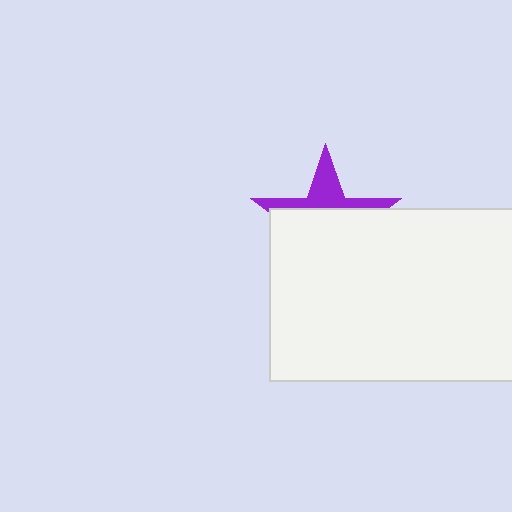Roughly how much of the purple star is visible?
A small part of it is visible (roughly 32%).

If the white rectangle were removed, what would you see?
You would see the complete purple star.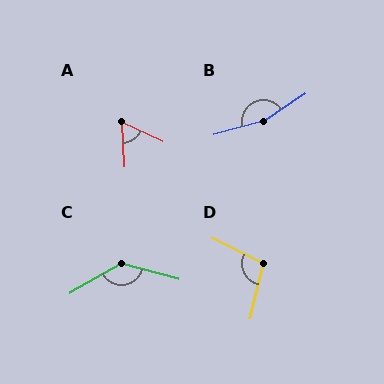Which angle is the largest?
B, at approximately 162 degrees.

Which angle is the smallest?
A, at approximately 62 degrees.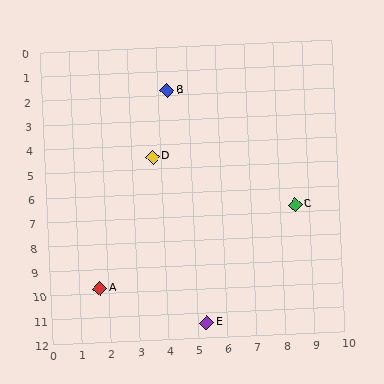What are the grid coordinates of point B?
Point B is at approximately (4.3, 1.8).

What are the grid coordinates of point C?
Point C is at approximately (8.5, 6.7).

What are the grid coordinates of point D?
Point D is at approximately (3.7, 4.5).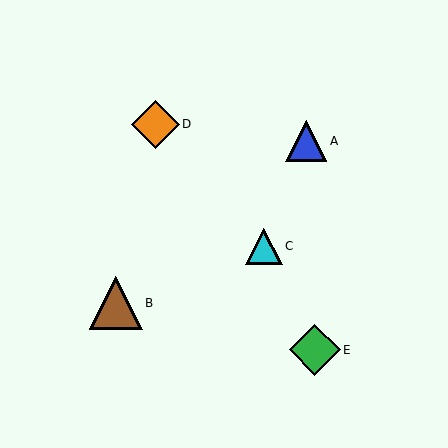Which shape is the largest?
The brown triangle (labeled B) is the largest.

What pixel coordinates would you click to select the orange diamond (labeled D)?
Click at (155, 124) to select the orange diamond D.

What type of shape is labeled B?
Shape B is a brown triangle.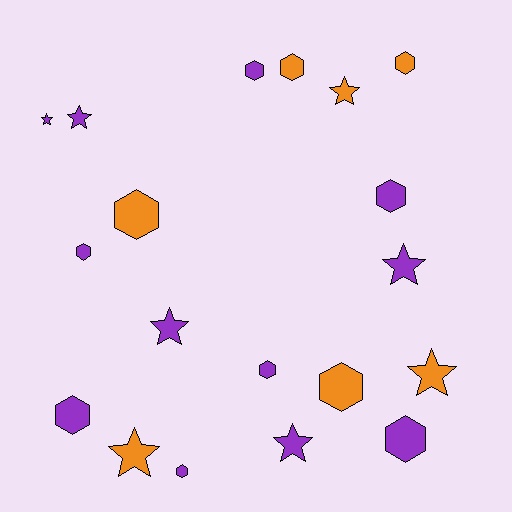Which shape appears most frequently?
Hexagon, with 11 objects.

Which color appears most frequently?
Purple, with 12 objects.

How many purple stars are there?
There are 5 purple stars.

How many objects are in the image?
There are 19 objects.